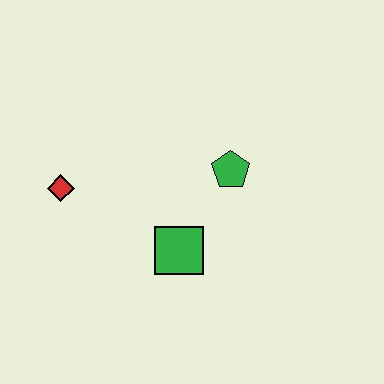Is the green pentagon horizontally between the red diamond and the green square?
No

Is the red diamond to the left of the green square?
Yes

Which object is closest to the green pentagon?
The green square is closest to the green pentagon.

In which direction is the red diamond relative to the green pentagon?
The red diamond is to the left of the green pentagon.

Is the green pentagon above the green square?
Yes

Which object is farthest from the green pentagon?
The red diamond is farthest from the green pentagon.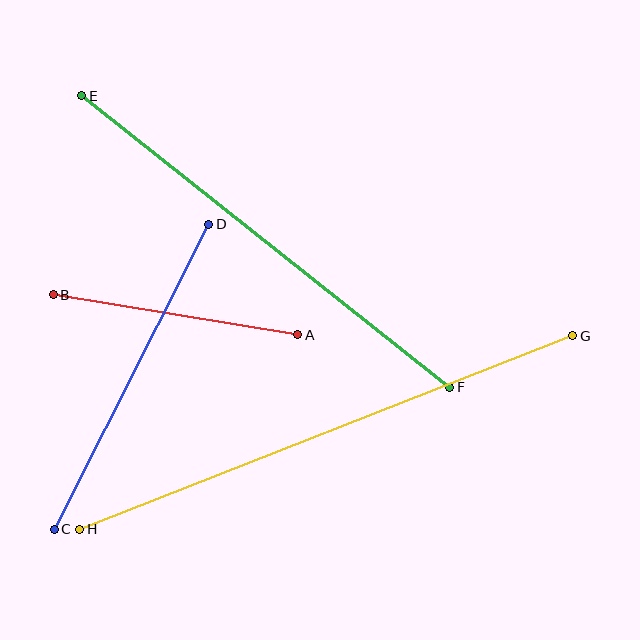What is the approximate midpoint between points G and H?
The midpoint is at approximately (326, 433) pixels.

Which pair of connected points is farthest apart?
Points G and H are farthest apart.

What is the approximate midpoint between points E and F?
The midpoint is at approximately (266, 242) pixels.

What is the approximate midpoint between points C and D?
The midpoint is at approximately (131, 377) pixels.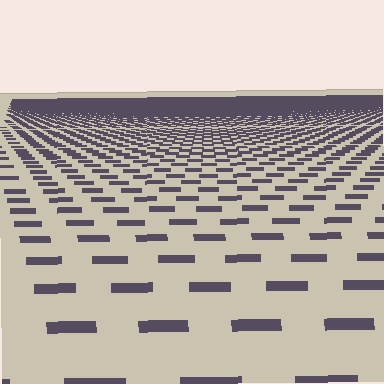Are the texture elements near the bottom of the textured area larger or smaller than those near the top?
Larger. Near the bottom, elements are closer to the viewer and appear at a bigger on-screen size.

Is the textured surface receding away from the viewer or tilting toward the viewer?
The surface is receding away from the viewer. Texture elements get smaller and denser toward the top.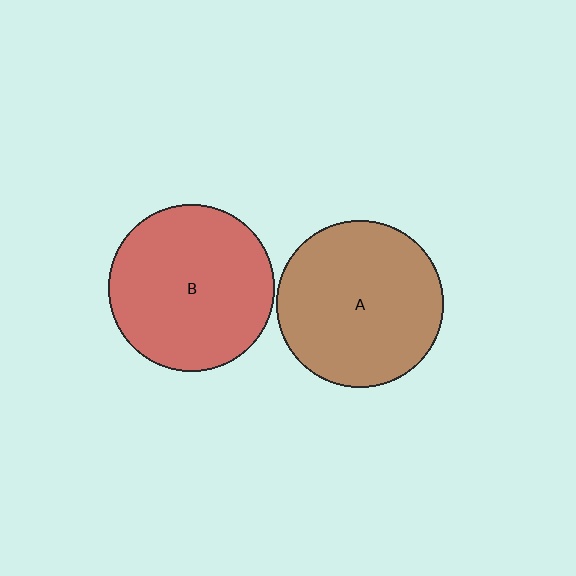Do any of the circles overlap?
No, none of the circles overlap.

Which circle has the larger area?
Circle A (brown).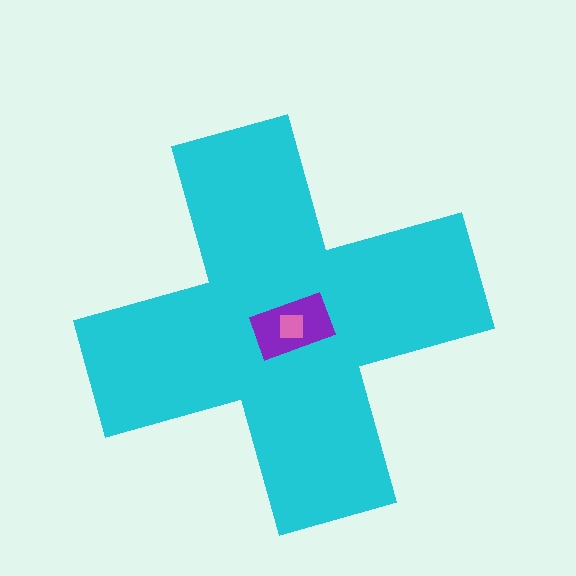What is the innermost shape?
The pink square.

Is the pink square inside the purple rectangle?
Yes.